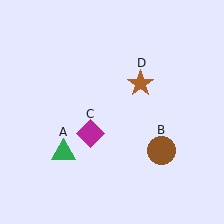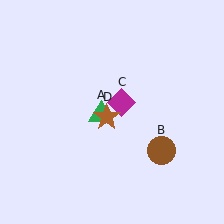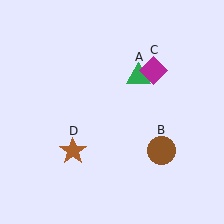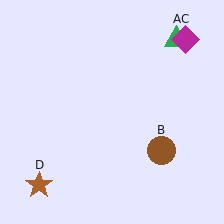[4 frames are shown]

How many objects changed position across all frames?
3 objects changed position: green triangle (object A), magenta diamond (object C), brown star (object D).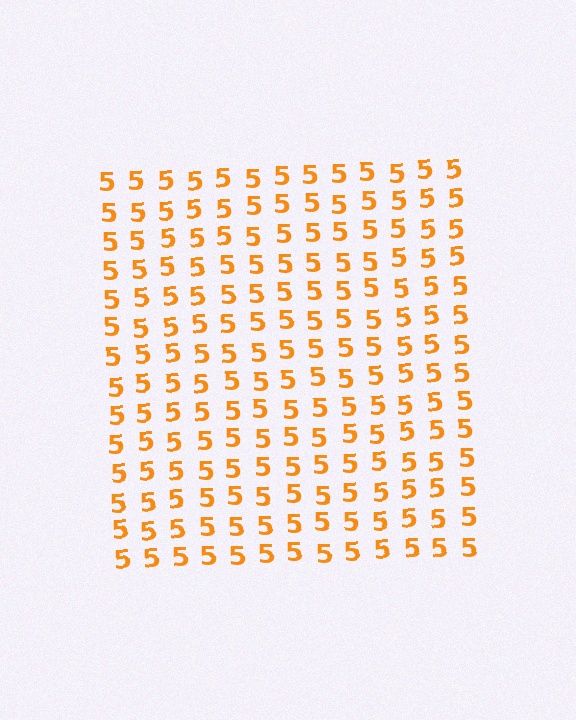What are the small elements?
The small elements are digit 5's.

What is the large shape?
The large shape is a square.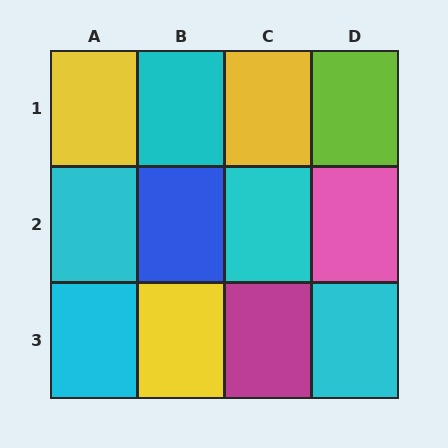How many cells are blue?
1 cell is blue.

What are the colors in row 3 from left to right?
Cyan, yellow, magenta, cyan.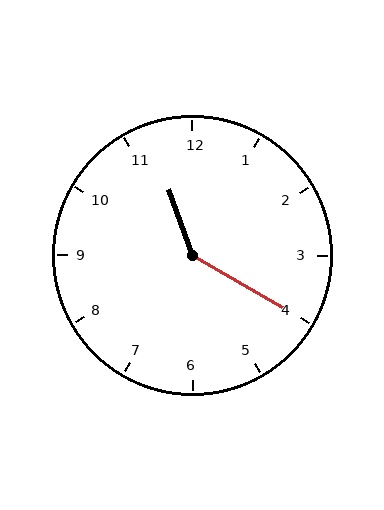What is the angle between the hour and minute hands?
Approximately 140 degrees.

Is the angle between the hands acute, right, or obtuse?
It is obtuse.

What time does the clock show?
11:20.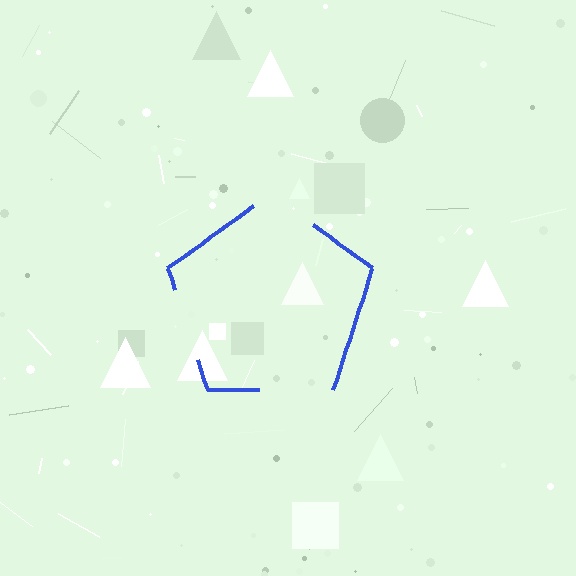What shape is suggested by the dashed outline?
The dashed outline suggests a pentagon.